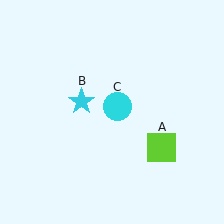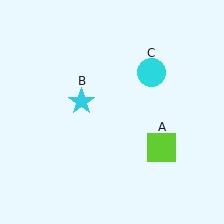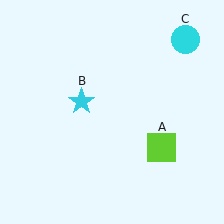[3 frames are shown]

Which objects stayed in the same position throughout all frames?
Lime square (object A) and cyan star (object B) remained stationary.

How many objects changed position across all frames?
1 object changed position: cyan circle (object C).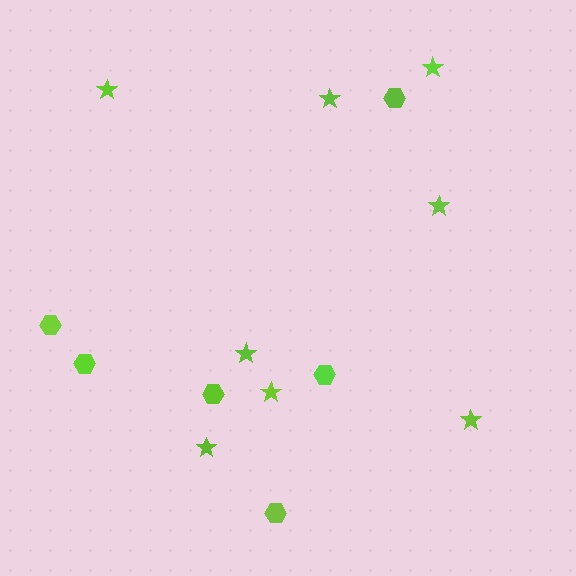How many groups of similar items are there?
There are 2 groups: one group of hexagons (6) and one group of stars (8).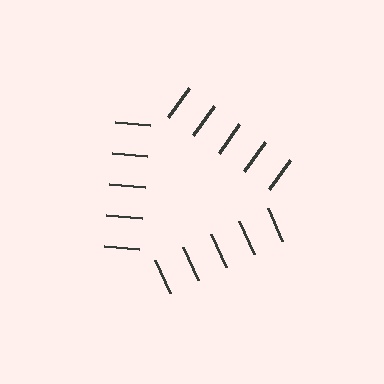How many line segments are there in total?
15 — 5 along each of the 3 edges.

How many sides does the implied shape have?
3 sides — the line-ends trace a triangle.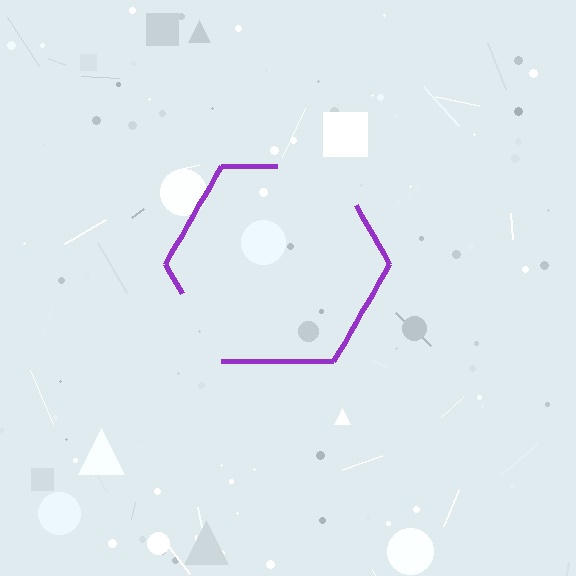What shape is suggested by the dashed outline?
The dashed outline suggests a hexagon.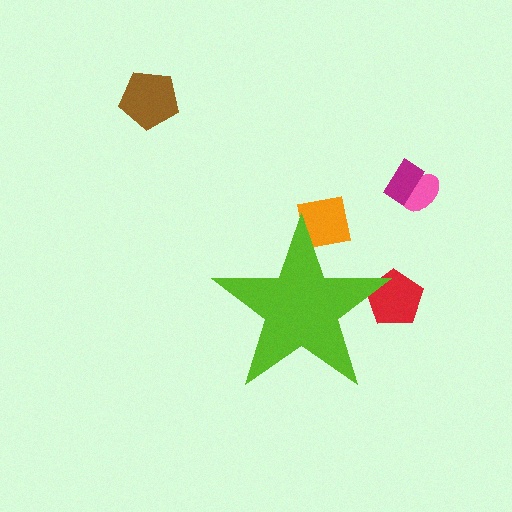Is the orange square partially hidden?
Yes, the orange square is partially hidden behind the lime star.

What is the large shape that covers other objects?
A lime star.